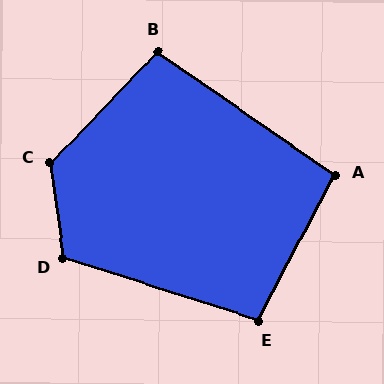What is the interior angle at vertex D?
Approximately 116 degrees (obtuse).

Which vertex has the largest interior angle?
C, at approximately 128 degrees.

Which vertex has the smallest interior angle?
A, at approximately 97 degrees.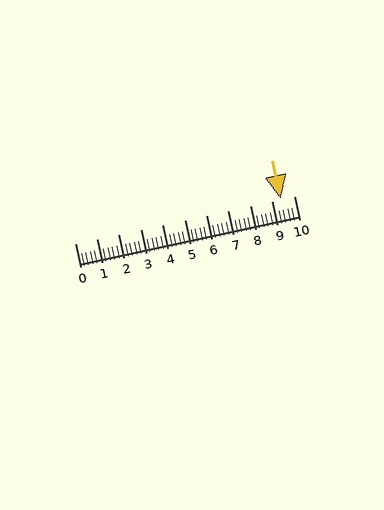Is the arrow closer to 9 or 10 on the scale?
The arrow is closer to 9.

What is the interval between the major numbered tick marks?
The major tick marks are spaced 1 units apart.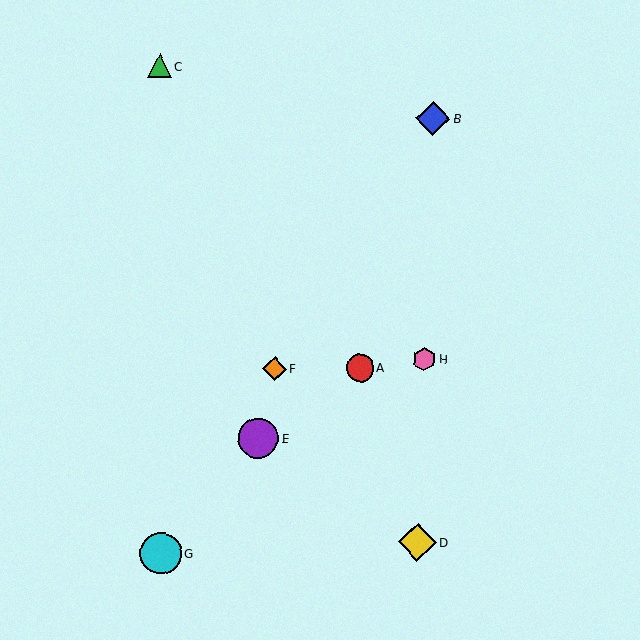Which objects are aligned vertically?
Objects B, D, H are aligned vertically.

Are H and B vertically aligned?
Yes, both are at x≈424.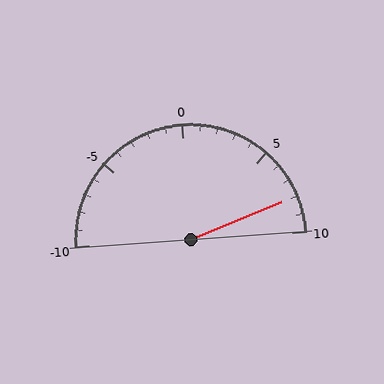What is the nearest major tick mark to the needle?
The nearest major tick mark is 10.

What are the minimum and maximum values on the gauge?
The gauge ranges from -10 to 10.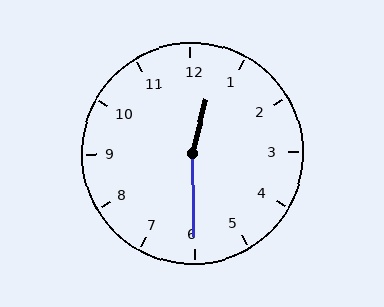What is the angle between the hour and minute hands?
Approximately 165 degrees.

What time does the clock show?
12:30.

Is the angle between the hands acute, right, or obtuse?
It is obtuse.